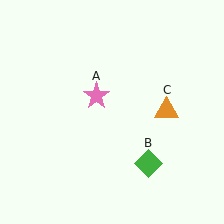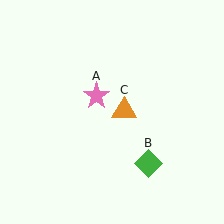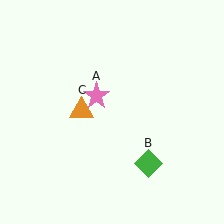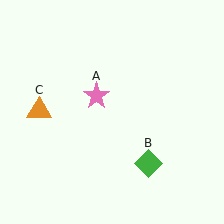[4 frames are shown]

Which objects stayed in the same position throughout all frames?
Pink star (object A) and green diamond (object B) remained stationary.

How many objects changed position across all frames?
1 object changed position: orange triangle (object C).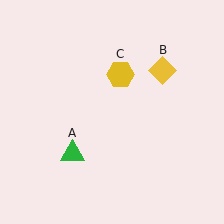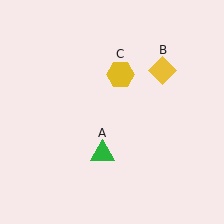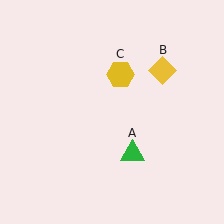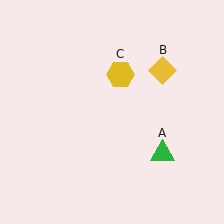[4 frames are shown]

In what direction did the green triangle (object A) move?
The green triangle (object A) moved right.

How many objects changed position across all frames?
1 object changed position: green triangle (object A).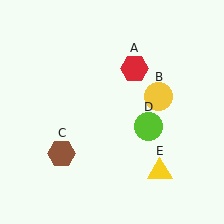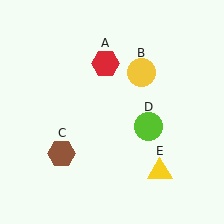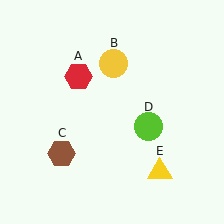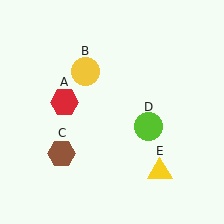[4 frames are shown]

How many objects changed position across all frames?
2 objects changed position: red hexagon (object A), yellow circle (object B).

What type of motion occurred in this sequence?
The red hexagon (object A), yellow circle (object B) rotated counterclockwise around the center of the scene.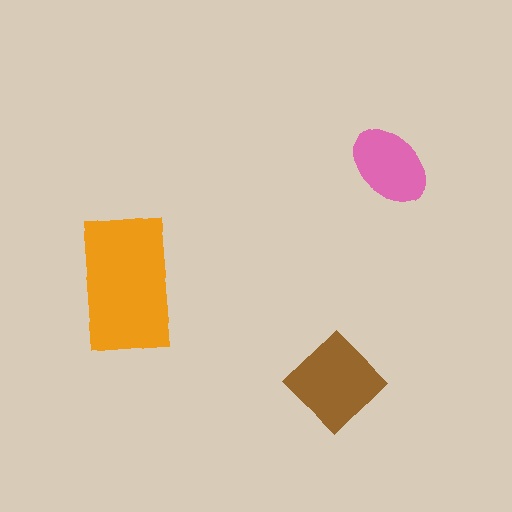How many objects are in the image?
There are 3 objects in the image.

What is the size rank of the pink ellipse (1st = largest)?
3rd.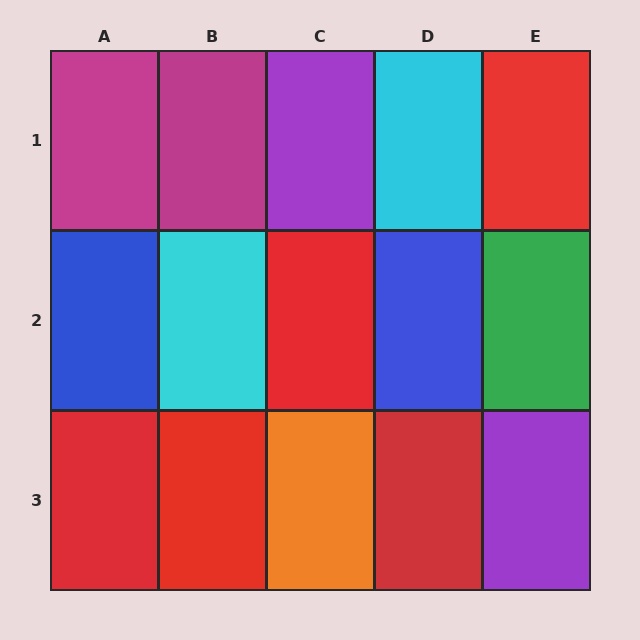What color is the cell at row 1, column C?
Purple.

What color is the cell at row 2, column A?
Blue.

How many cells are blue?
2 cells are blue.